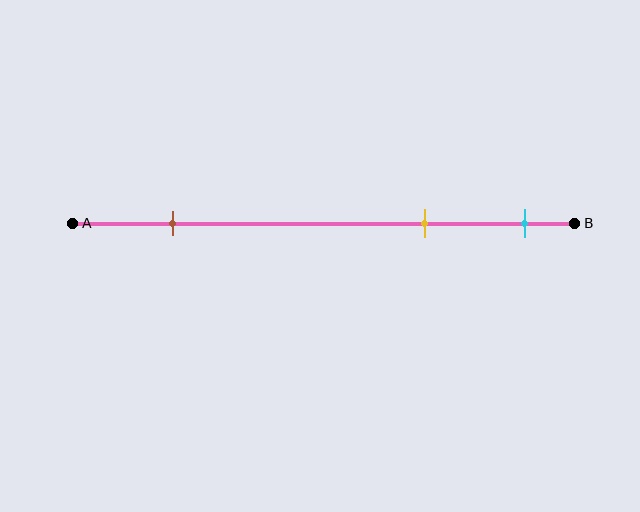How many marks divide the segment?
There are 3 marks dividing the segment.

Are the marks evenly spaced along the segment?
No, the marks are not evenly spaced.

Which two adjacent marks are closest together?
The yellow and cyan marks are the closest adjacent pair.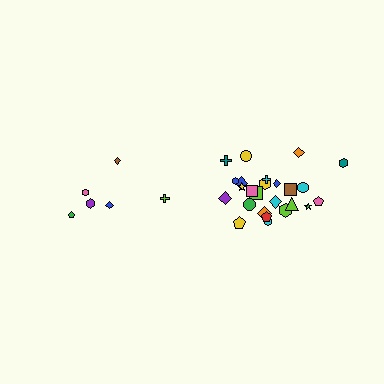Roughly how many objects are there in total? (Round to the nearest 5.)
Roughly 30 objects in total.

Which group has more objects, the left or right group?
The right group.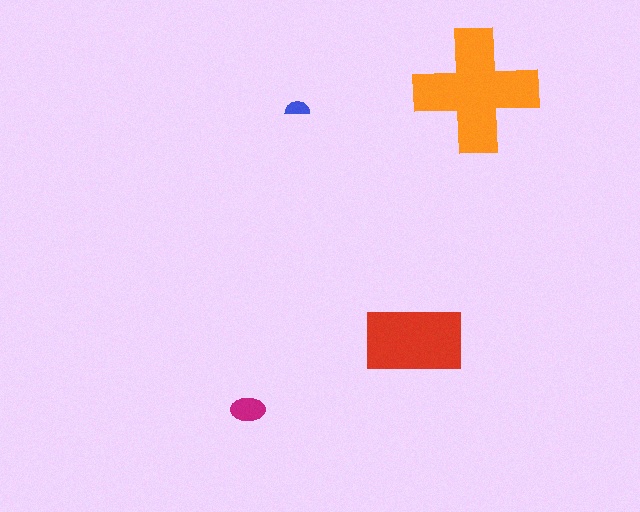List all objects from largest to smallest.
The orange cross, the red rectangle, the magenta ellipse, the blue semicircle.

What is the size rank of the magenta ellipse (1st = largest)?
3rd.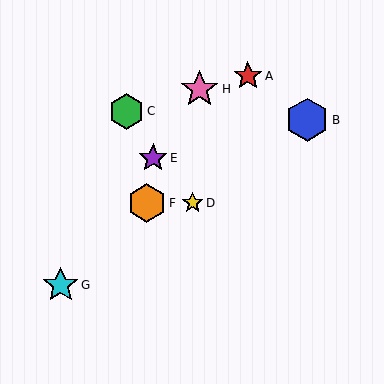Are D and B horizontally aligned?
No, D is at y≈203 and B is at y≈120.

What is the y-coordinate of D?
Object D is at y≈203.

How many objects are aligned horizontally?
2 objects (D, F) are aligned horizontally.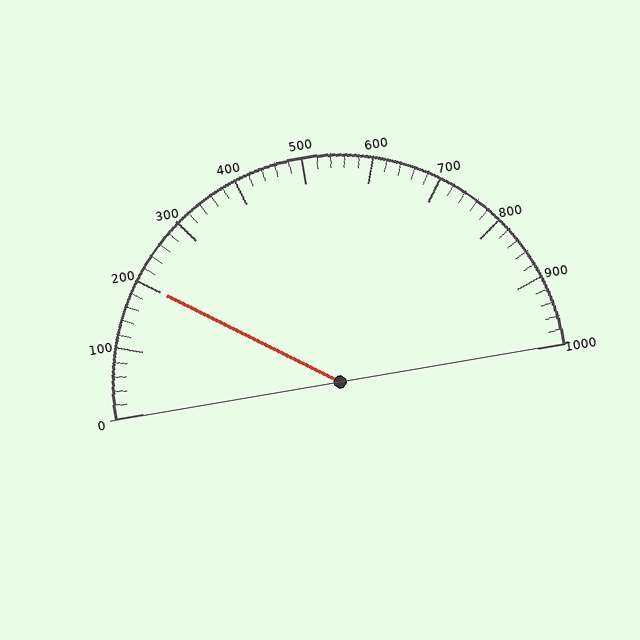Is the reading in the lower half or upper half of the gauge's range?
The reading is in the lower half of the range (0 to 1000).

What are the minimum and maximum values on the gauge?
The gauge ranges from 0 to 1000.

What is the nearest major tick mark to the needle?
The nearest major tick mark is 200.